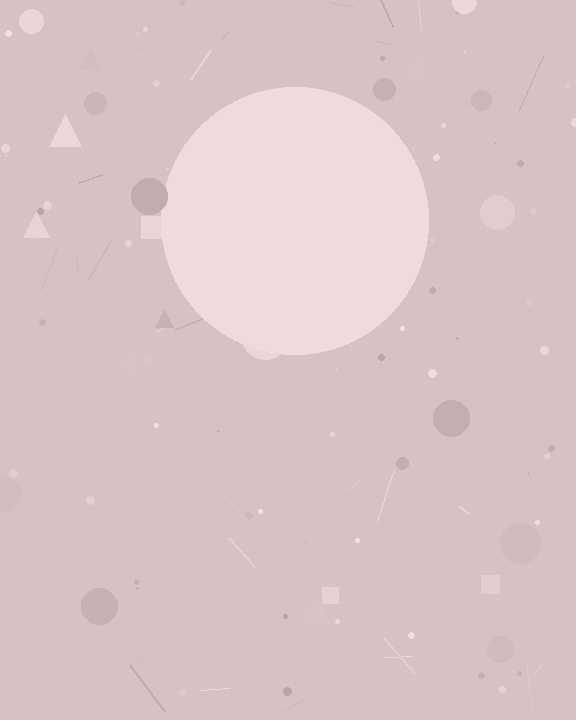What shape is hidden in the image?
A circle is hidden in the image.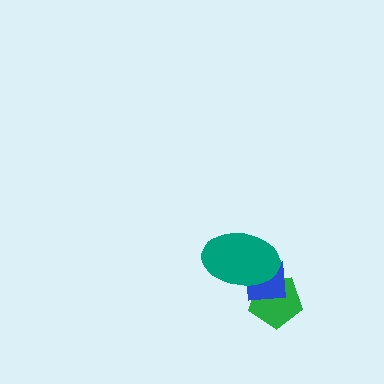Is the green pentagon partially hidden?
Yes, it is partially covered by another shape.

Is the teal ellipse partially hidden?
No, no other shape covers it.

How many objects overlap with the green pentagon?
2 objects overlap with the green pentagon.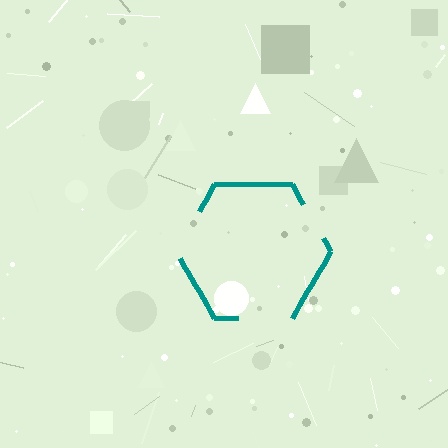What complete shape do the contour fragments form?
The contour fragments form a hexagon.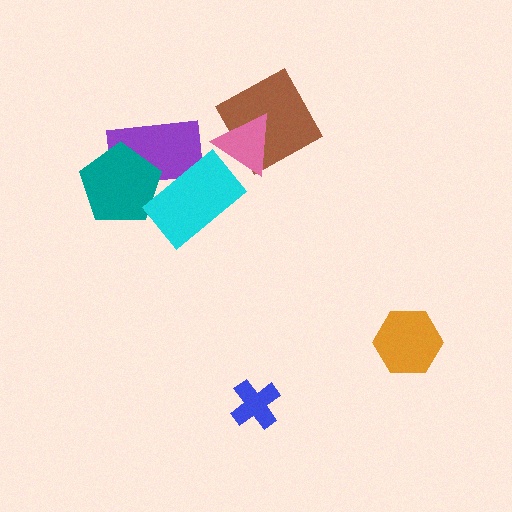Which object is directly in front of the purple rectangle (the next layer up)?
The teal pentagon is directly in front of the purple rectangle.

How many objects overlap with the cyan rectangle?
2 objects overlap with the cyan rectangle.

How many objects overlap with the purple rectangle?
2 objects overlap with the purple rectangle.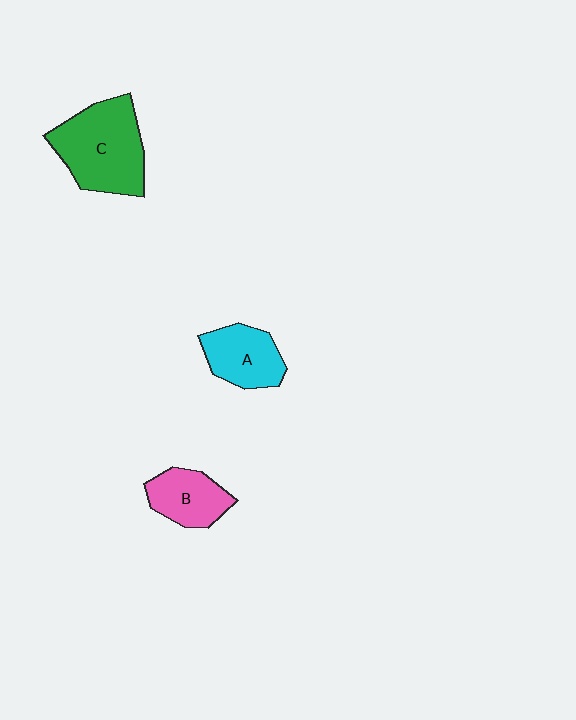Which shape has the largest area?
Shape C (green).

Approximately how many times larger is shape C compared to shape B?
Approximately 1.8 times.